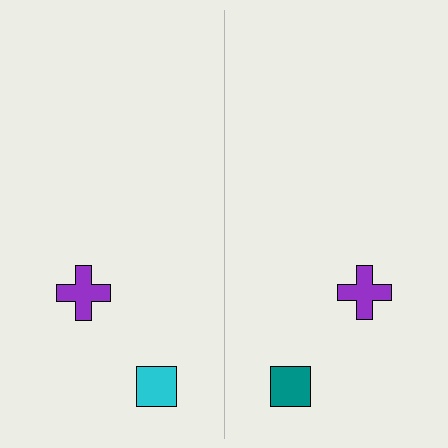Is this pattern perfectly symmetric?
No, the pattern is not perfectly symmetric. The teal square on the right side breaks the symmetry — its mirror counterpart is cyan.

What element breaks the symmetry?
The teal square on the right side breaks the symmetry — its mirror counterpart is cyan.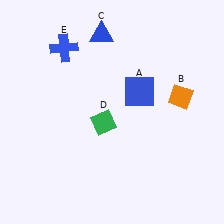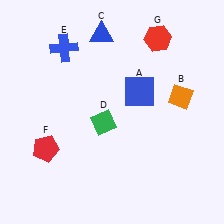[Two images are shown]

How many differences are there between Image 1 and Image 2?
There are 2 differences between the two images.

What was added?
A red pentagon (F), a red hexagon (G) were added in Image 2.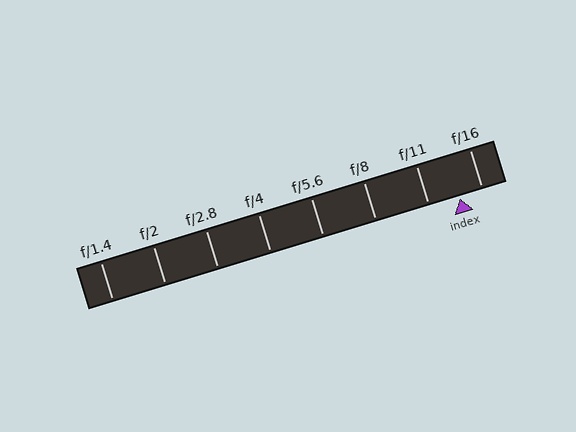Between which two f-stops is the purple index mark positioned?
The index mark is between f/11 and f/16.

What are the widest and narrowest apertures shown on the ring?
The widest aperture shown is f/1.4 and the narrowest is f/16.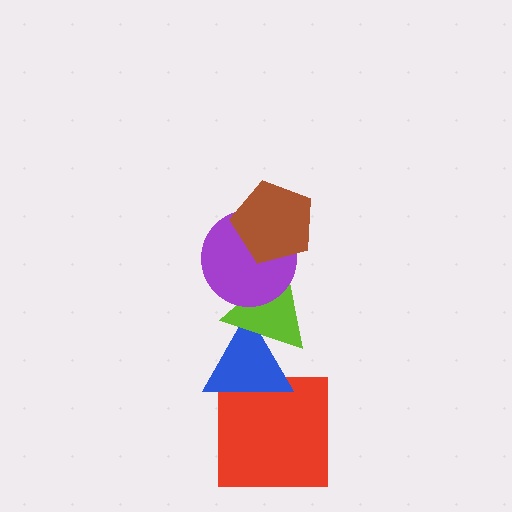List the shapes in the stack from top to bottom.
From top to bottom: the brown pentagon, the purple circle, the lime triangle, the blue triangle, the red square.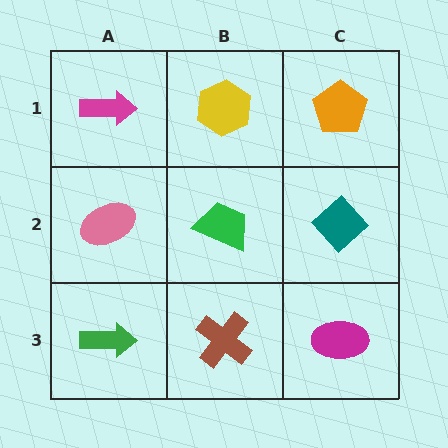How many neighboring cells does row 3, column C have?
2.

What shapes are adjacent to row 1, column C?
A teal diamond (row 2, column C), a yellow hexagon (row 1, column B).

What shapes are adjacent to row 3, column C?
A teal diamond (row 2, column C), a brown cross (row 3, column B).